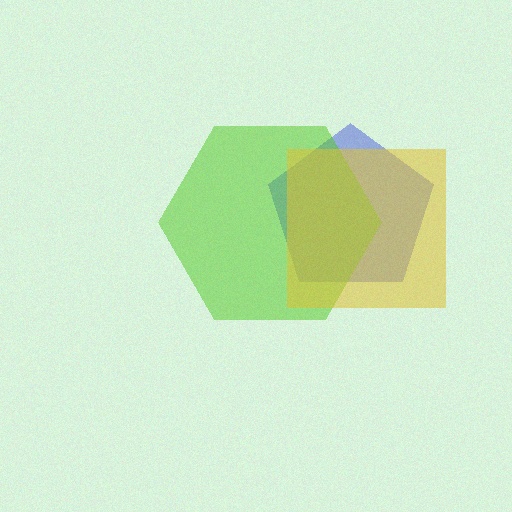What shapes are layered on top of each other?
The layered shapes are: a blue pentagon, a lime hexagon, a yellow square.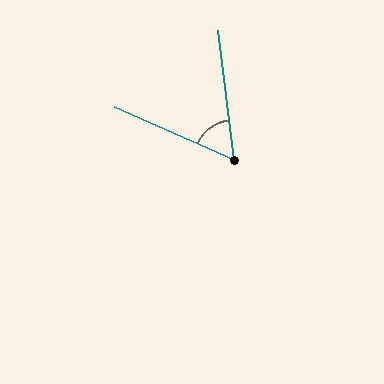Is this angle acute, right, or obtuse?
It is acute.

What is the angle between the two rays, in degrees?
Approximately 59 degrees.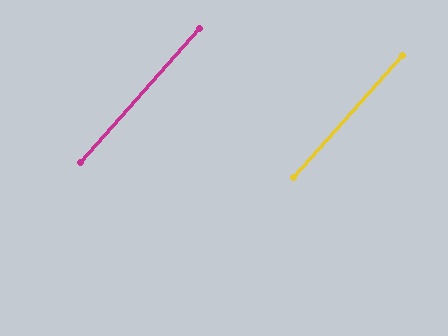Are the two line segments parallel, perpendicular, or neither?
Parallel — their directions differ by only 0.1°.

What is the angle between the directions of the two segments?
Approximately 0 degrees.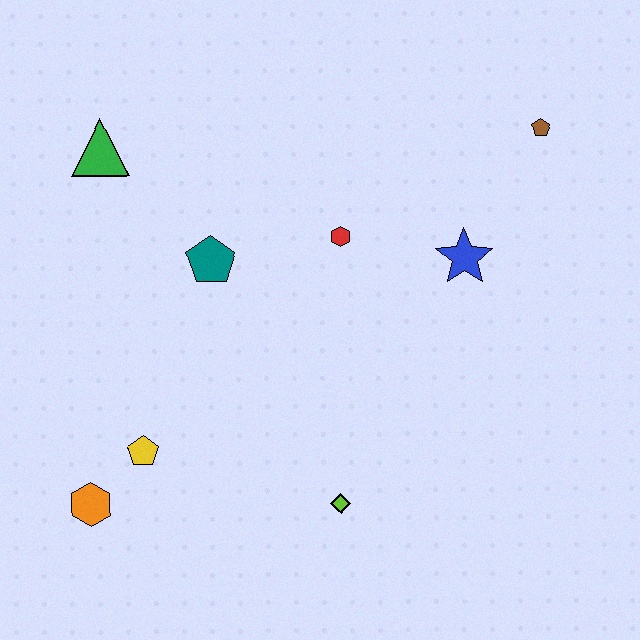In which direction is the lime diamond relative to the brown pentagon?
The lime diamond is below the brown pentagon.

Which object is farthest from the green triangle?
The brown pentagon is farthest from the green triangle.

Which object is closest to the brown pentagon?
The blue star is closest to the brown pentagon.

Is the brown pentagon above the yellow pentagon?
Yes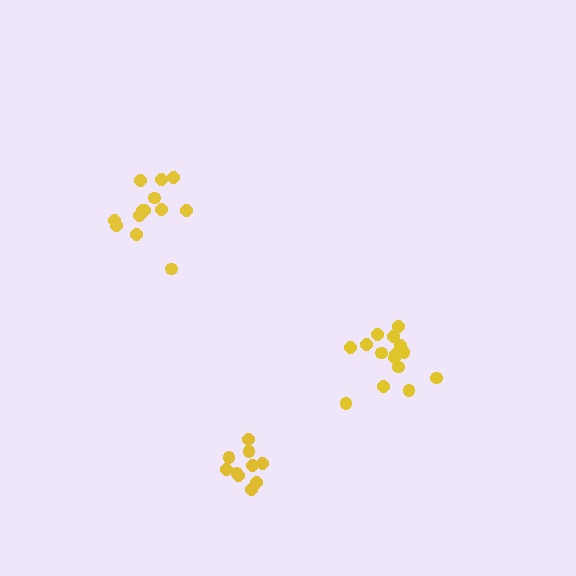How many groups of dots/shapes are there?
There are 3 groups.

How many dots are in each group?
Group 1: 13 dots, Group 2: 10 dots, Group 3: 15 dots (38 total).